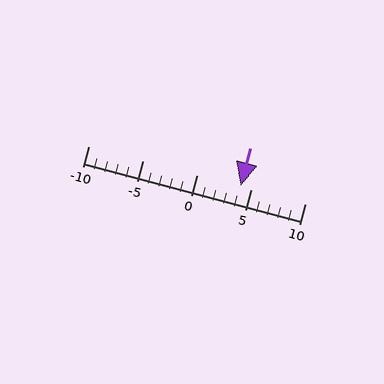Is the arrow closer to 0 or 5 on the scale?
The arrow is closer to 5.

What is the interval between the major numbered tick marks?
The major tick marks are spaced 5 units apart.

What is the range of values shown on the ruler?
The ruler shows values from -10 to 10.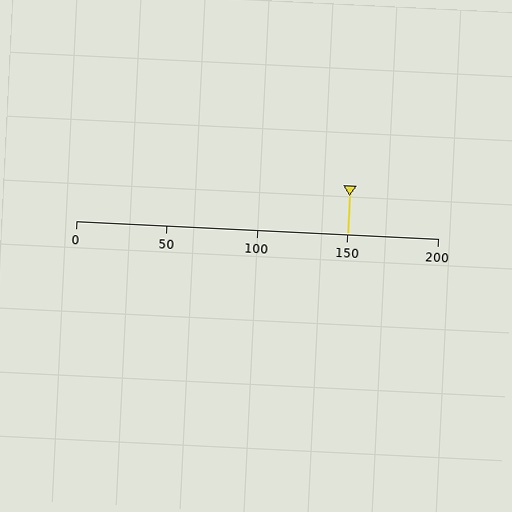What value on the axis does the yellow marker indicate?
The marker indicates approximately 150.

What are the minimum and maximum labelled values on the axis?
The axis runs from 0 to 200.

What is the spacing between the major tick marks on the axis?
The major ticks are spaced 50 apart.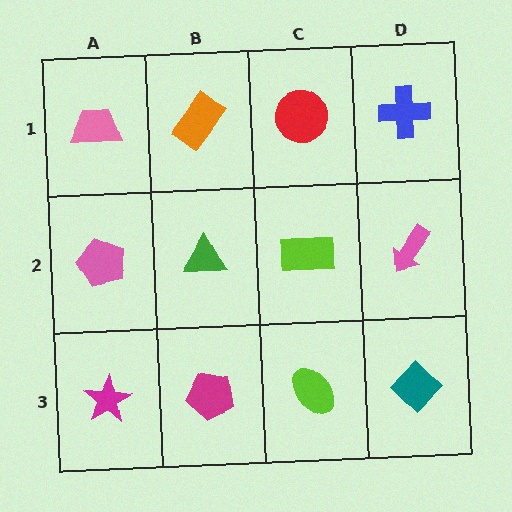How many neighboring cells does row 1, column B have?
3.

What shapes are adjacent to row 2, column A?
A pink trapezoid (row 1, column A), a magenta star (row 3, column A), a green triangle (row 2, column B).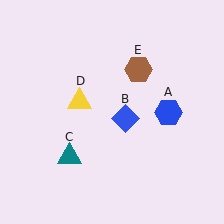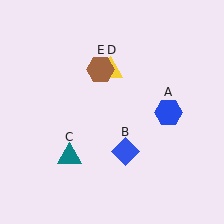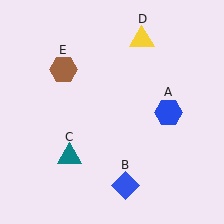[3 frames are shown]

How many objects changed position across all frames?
3 objects changed position: blue diamond (object B), yellow triangle (object D), brown hexagon (object E).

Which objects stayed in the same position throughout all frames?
Blue hexagon (object A) and teal triangle (object C) remained stationary.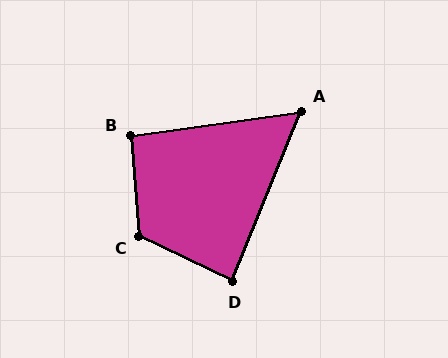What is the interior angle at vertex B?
Approximately 93 degrees (approximately right).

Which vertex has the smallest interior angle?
A, at approximately 60 degrees.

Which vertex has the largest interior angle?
C, at approximately 120 degrees.